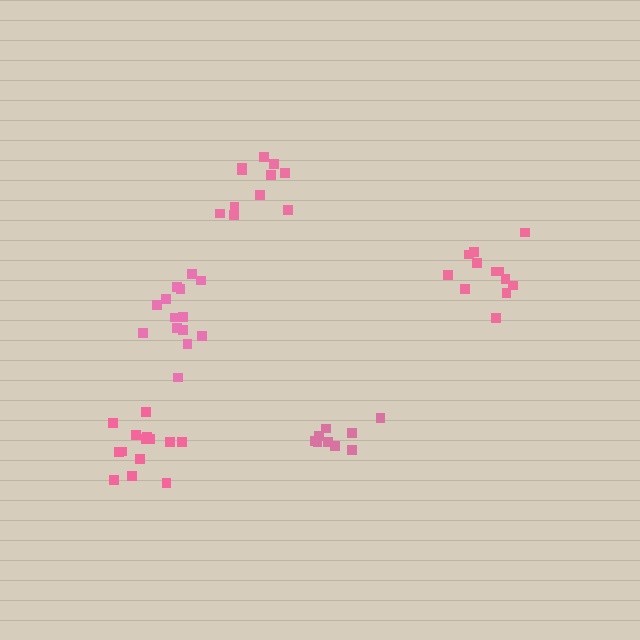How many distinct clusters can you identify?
There are 5 distinct clusters.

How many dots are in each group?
Group 1: 12 dots, Group 2: 9 dots, Group 3: 11 dots, Group 4: 14 dots, Group 5: 14 dots (60 total).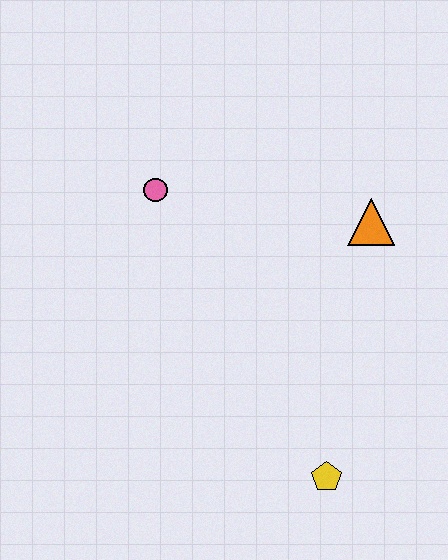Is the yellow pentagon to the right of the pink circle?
Yes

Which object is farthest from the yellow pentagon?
The pink circle is farthest from the yellow pentagon.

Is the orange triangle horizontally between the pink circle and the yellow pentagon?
No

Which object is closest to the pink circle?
The orange triangle is closest to the pink circle.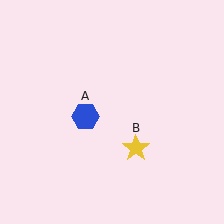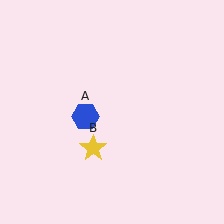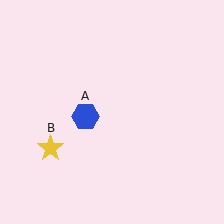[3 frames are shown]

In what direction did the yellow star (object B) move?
The yellow star (object B) moved left.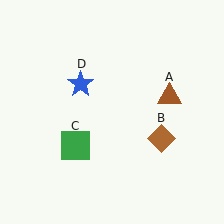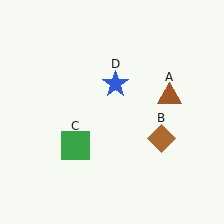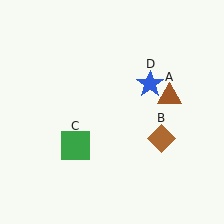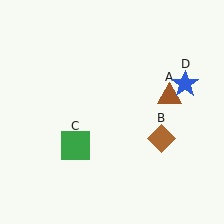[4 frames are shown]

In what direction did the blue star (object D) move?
The blue star (object D) moved right.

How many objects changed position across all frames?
1 object changed position: blue star (object D).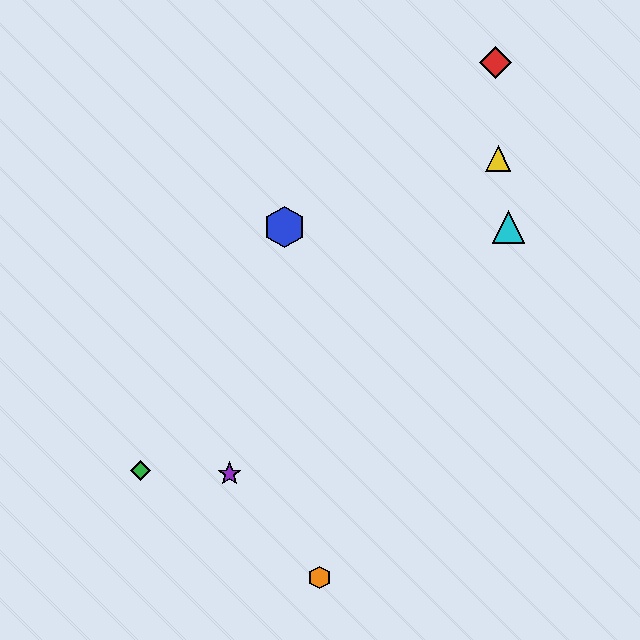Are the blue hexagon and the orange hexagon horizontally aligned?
No, the blue hexagon is at y≈227 and the orange hexagon is at y≈578.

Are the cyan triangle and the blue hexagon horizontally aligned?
Yes, both are at y≈227.